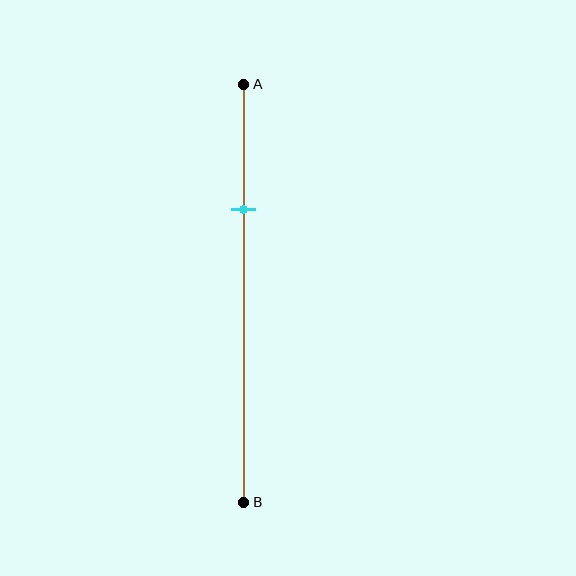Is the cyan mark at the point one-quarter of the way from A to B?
No, the mark is at about 30% from A, not at the 25% one-quarter point.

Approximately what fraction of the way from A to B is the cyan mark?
The cyan mark is approximately 30% of the way from A to B.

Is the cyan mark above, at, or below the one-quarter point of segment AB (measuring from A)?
The cyan mark is below the one-quarter point of segment AB.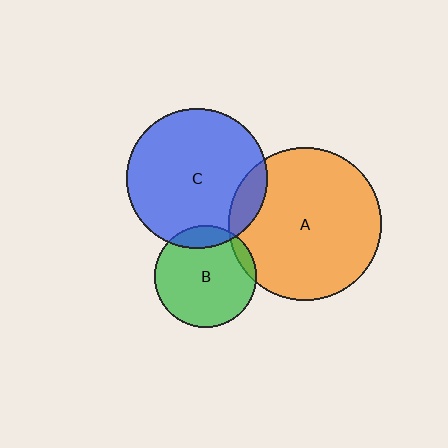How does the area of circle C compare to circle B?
Approximately 1.9 times.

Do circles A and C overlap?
Yes.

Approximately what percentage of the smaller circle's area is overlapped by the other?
Approximately 10%.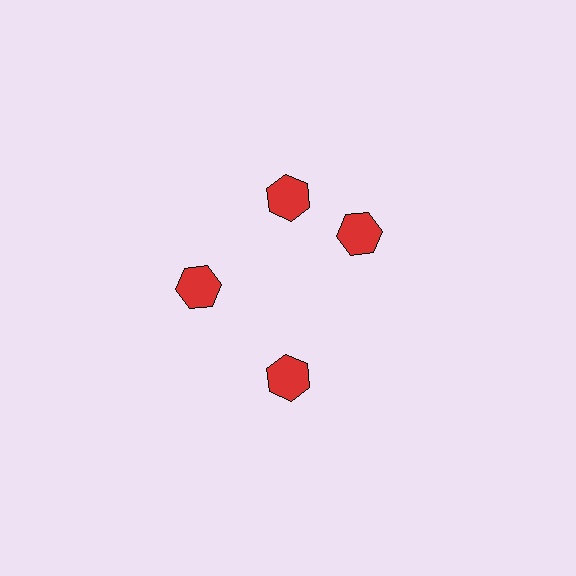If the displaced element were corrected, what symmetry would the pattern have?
It would have 4-fold rotational symmetry — the pattern would map onto itself every 90 degrees.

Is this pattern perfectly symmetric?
No. The 4 red hexagons are arranged in a ring, but one element near the 3 o'clock position is rotated out of alignment along the ring, breaking the 4-fold rotational symmetry.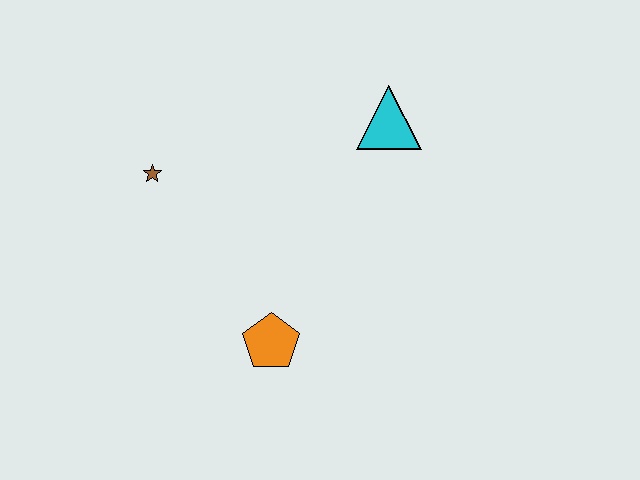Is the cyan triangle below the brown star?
No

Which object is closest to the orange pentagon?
The brown star is closest to the orange pentagon.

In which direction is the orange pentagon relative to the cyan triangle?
The orange pentagon is below the cyan triangle.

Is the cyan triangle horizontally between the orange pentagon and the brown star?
No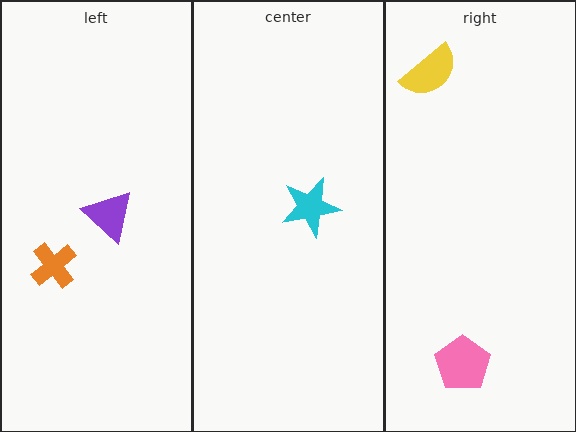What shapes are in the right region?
The yellow semicircle, the pink pentagon.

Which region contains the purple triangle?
The left region.